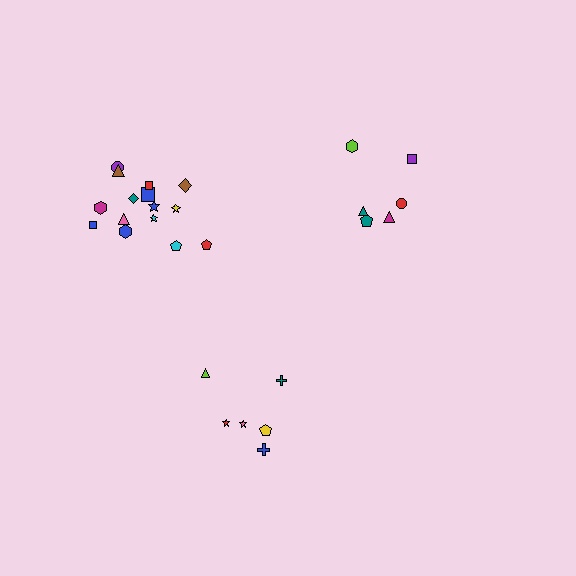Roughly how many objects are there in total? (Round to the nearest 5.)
Roughly 25 objects in total.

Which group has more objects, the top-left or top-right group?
The top-left group.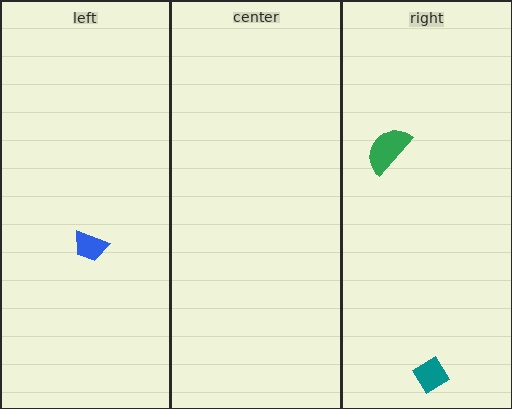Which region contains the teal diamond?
The right region.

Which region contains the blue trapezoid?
The left region.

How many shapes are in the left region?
1.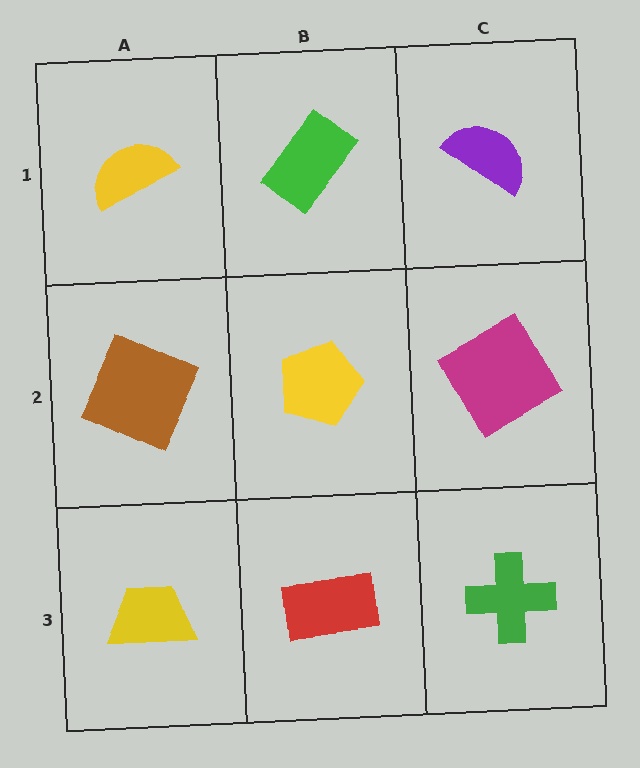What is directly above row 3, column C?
A magenta square.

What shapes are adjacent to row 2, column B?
A green rectangle (row 1, column B), a red rectangle (row 3, column B), a brown square (row 2, column A), a magenta square (row 2, column C).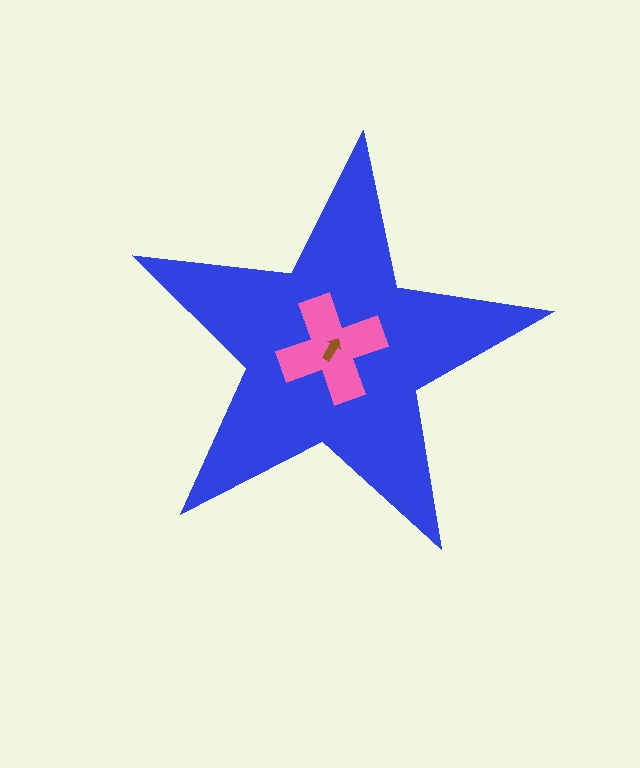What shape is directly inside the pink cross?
The brown arrow.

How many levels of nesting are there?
3.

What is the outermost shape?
The blue star.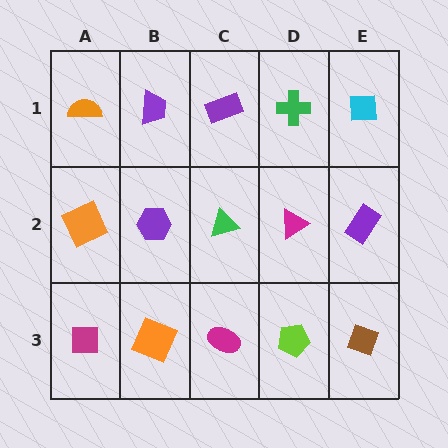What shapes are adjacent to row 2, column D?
A green cross (row 1, column D), a lime pentagon (row 3, column D), a green triangle (row 2, column C), a purple rectangle (row 2, column E).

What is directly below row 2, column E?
A brown diamond.